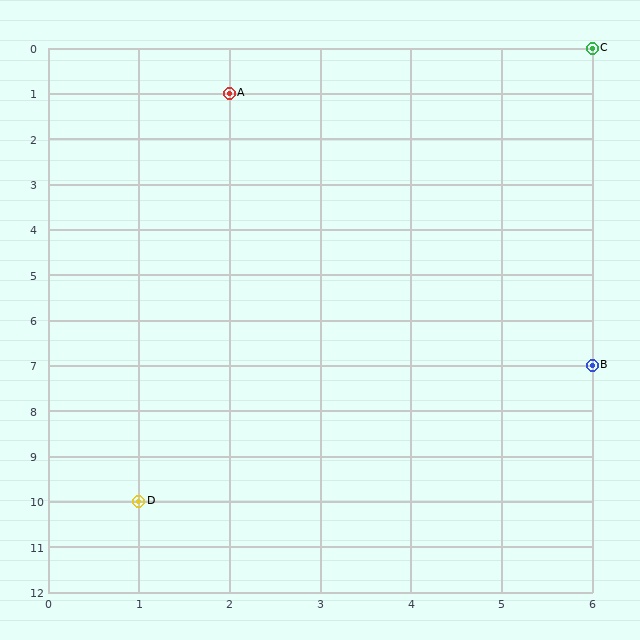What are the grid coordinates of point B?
Point B is at grid coordinates (6, 7).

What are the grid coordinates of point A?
Point A is at grid coordinates (2, 1).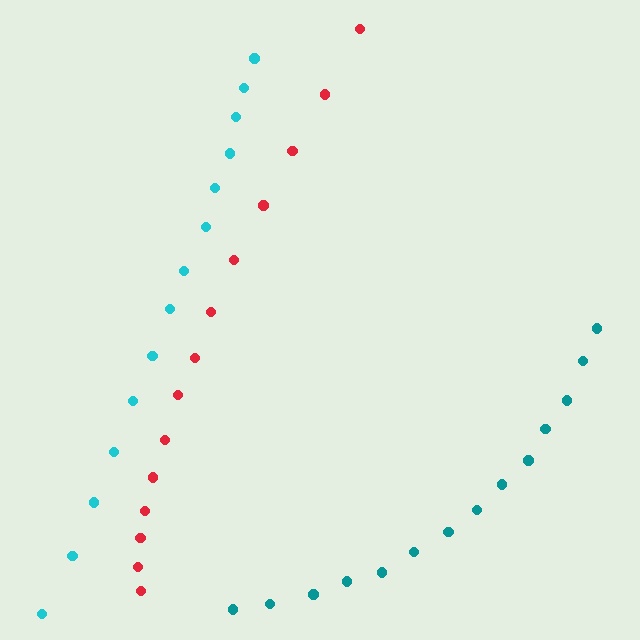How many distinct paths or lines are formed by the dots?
There are 3 distinct paths.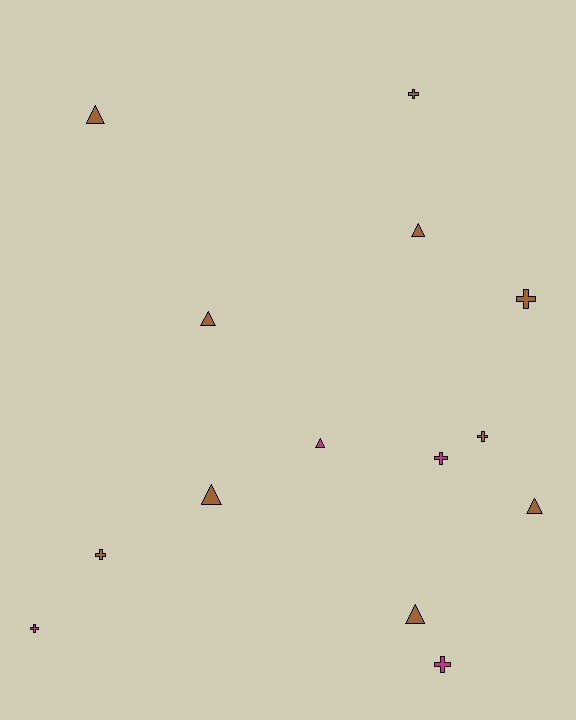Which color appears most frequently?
Brown, with 10 objects.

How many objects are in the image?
There are 14 objects.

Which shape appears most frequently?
Triangle, with 7 objects.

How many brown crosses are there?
There are 4 brown crosses.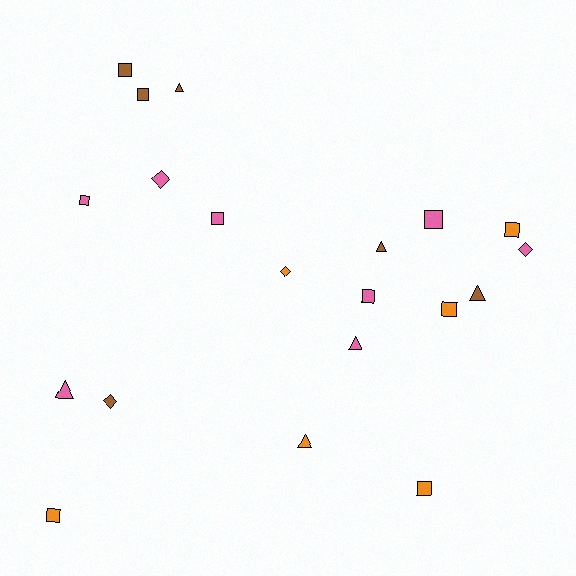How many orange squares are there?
There are 4 orange squares.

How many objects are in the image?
There are 20 objects.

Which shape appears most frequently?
Square, with 10 objects.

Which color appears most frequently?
Pink, with 8 objects.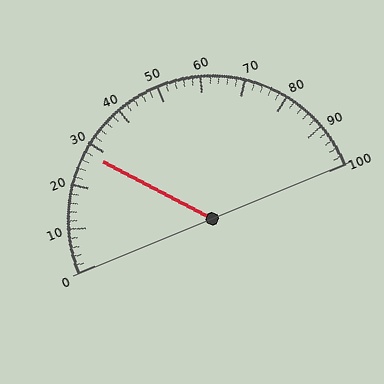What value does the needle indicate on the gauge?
The needle indicates approximately 28.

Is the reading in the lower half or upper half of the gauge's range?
The reading is in the lower half of the range (0 to 100).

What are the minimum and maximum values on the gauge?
The gauge ranges from 0 to 100.